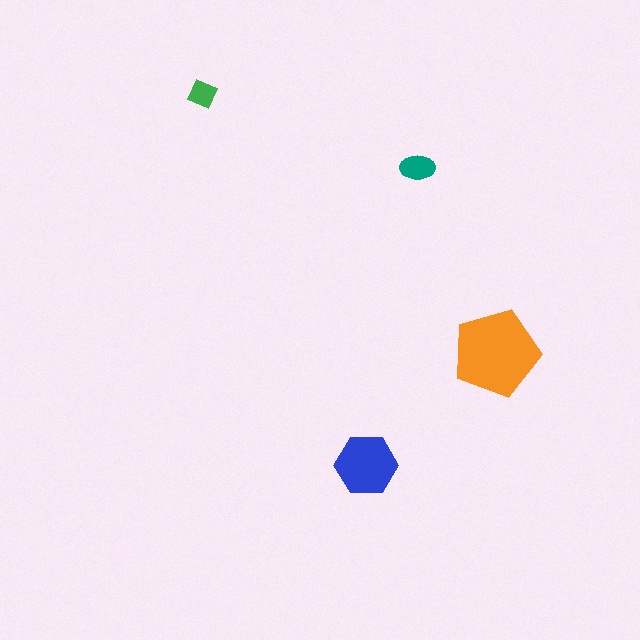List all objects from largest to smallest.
The orange pentagon, the blue hexagon, the teal ellipse, the green diamond.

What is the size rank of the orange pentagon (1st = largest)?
1st.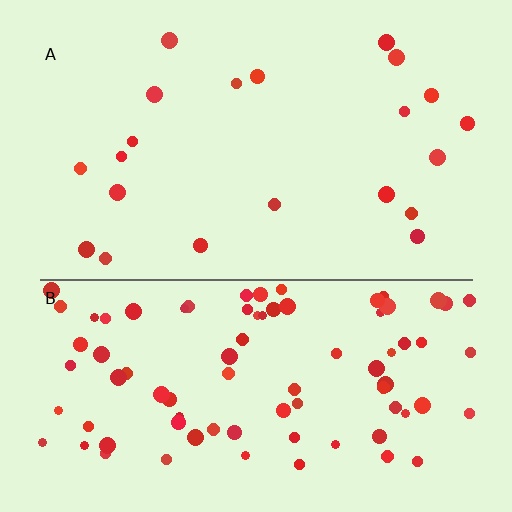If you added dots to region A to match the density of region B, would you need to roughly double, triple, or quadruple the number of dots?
Approximately quadruple.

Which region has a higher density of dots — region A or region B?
B (the bottom).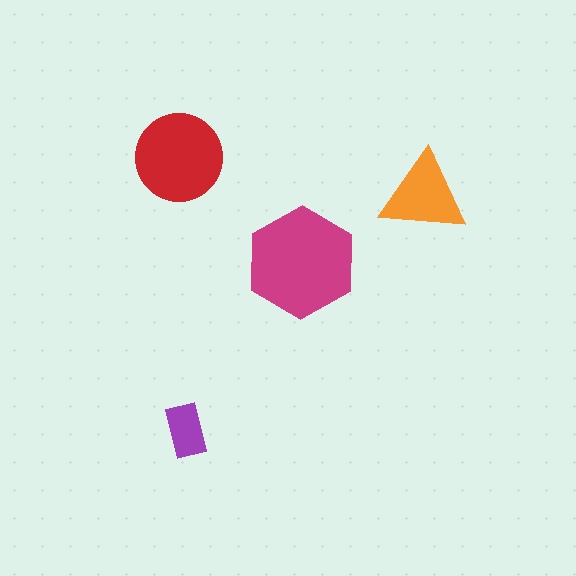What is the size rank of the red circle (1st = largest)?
2nd.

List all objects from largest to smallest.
The magenta hexagon, the red circle, the orange triangle, the purple rectangle.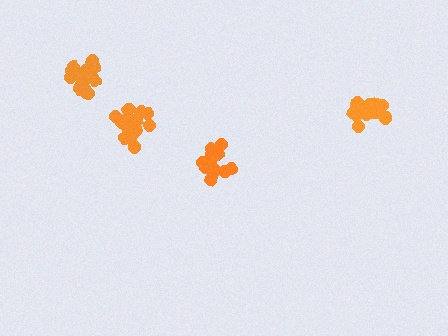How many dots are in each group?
Group 1: 17 dots, Group 2: 21 dots, Group 3: 18 dots, Group 4: 15 dots (71 total).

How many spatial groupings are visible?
There are 4 spatial groupings.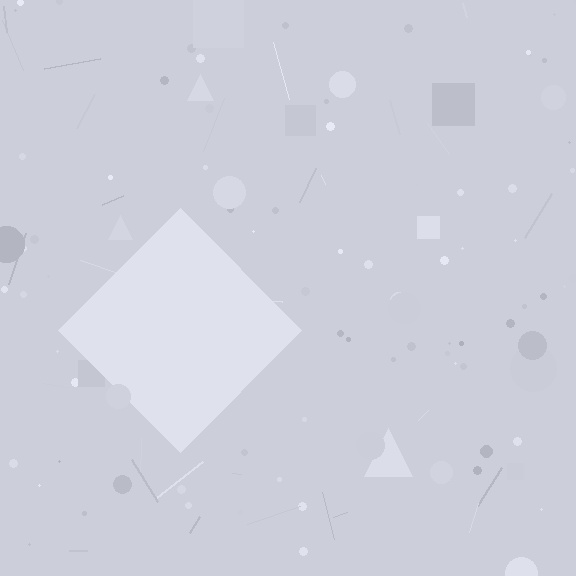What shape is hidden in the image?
A diamond is hidden in the image.